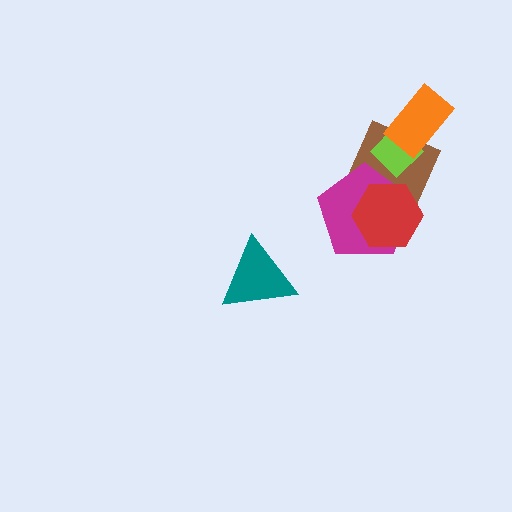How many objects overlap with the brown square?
4 objects overlap with the brown square.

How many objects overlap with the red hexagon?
2 objects overlap with the red hexagon.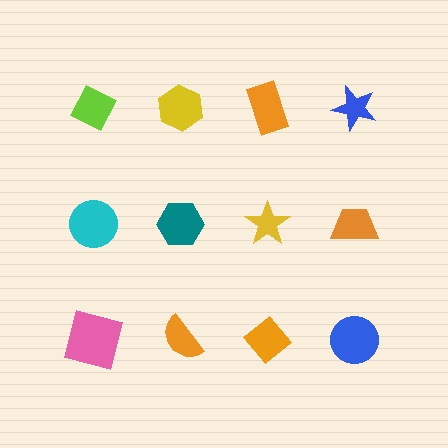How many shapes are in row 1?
4 shapes.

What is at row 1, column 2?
A yellow hexagon.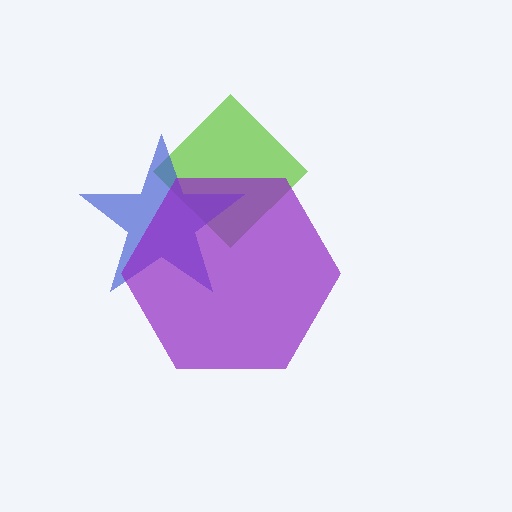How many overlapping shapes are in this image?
There are 3 overlapping shapes in the image.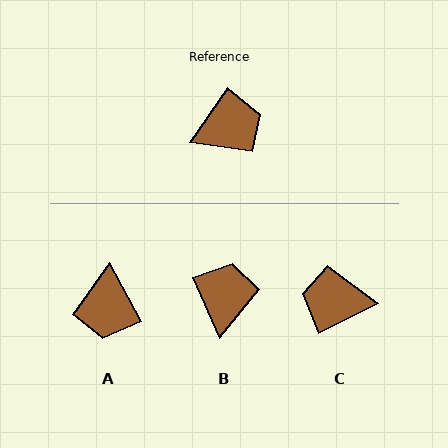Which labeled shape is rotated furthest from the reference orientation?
C, about 151 degrees away.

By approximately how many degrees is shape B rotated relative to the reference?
Approximately 58 degrees counter-clockwise.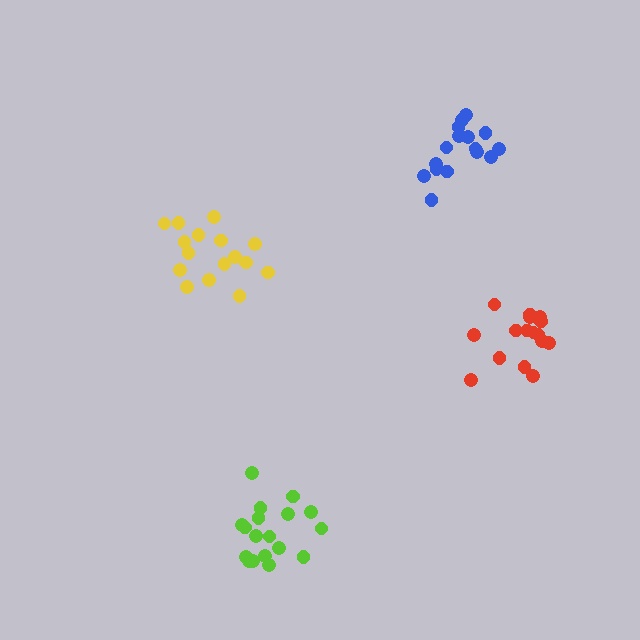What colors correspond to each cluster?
The clusters are colored: red, yellow, blue, lime.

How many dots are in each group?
Group 1: 16 dots, Group 2: 16 dots, Group 3: 16 dots, Group 4: 18 dots (66 total).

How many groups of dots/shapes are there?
There are 4 groups.